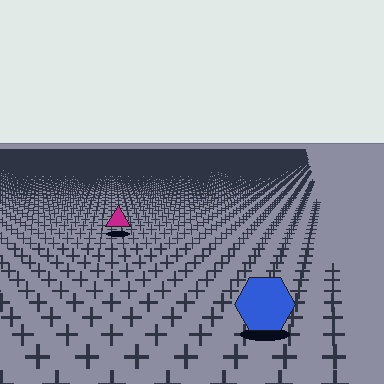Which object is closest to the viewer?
The blue hexagon is closest. The texture marks near it are larger and more spread out.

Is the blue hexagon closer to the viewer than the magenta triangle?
Yes. The blue hexagon is closer — you can tell from the texture gradient: the ground texture is coarser near it.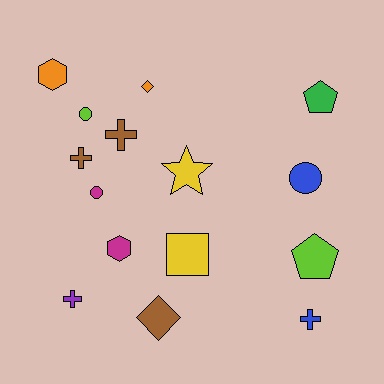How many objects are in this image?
There are 15 objects.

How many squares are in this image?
There is 1 square.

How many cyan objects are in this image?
There are no cyan objects.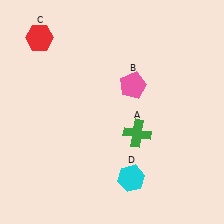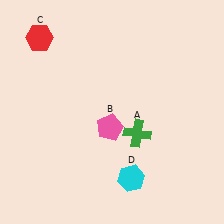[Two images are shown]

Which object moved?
The pink pentagon (B) moved down.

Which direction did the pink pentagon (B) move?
The pink pentagon (B) moved down.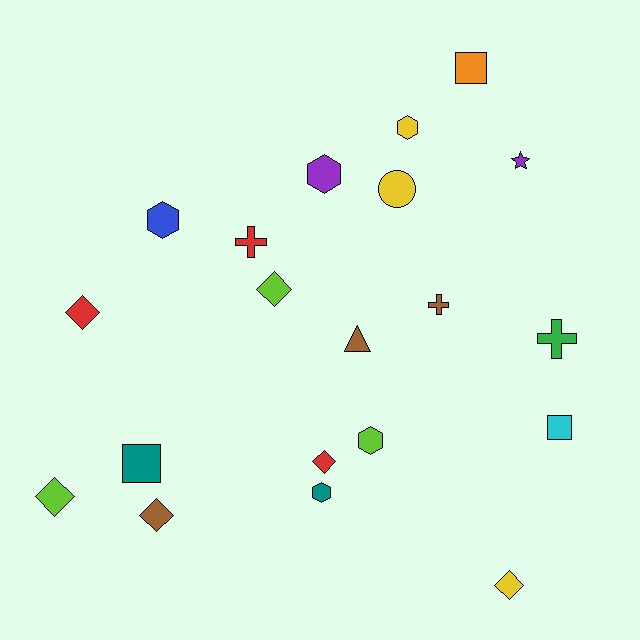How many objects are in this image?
There are 20 objects.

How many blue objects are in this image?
There is 1 blue object.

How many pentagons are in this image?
There are no pentagons.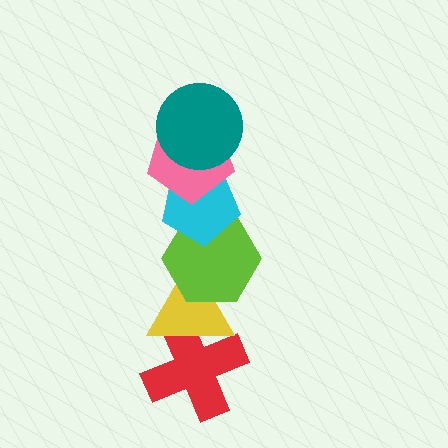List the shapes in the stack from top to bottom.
From top to bottom: the teal circle, the pink pentagon, the cyan pentagon, the lime hexagon, the yellow triangle, the red cross.